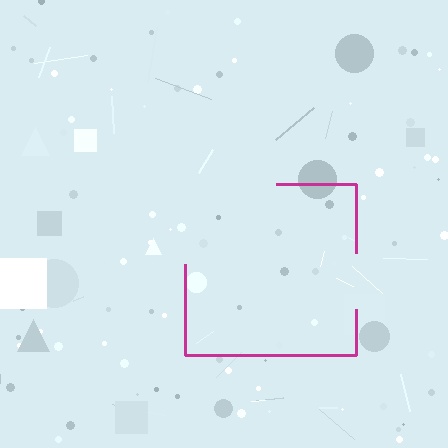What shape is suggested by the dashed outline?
The dashed outline suggests a square.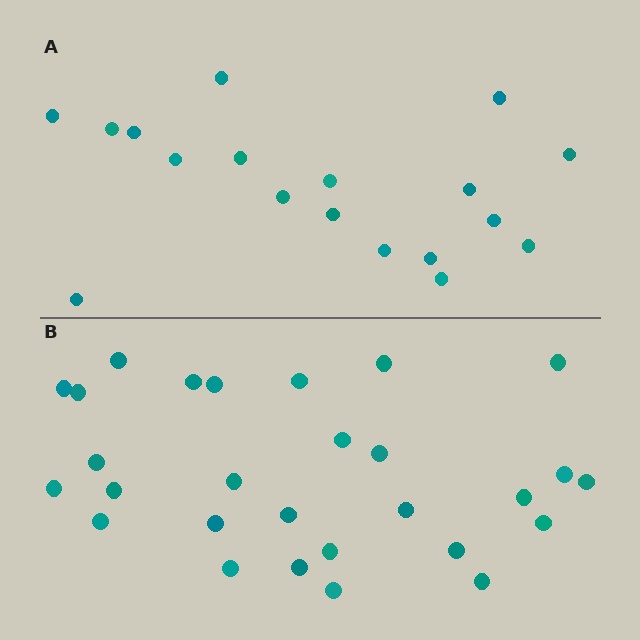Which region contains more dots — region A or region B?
Region B (the bottom region) has more dots.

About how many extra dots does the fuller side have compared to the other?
Region B has roughly 10 or so more dots than region A.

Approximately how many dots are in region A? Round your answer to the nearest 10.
About 20 dots. (The exact count is 18, which rounds to 20.)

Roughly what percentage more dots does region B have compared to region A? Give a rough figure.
About 55% more.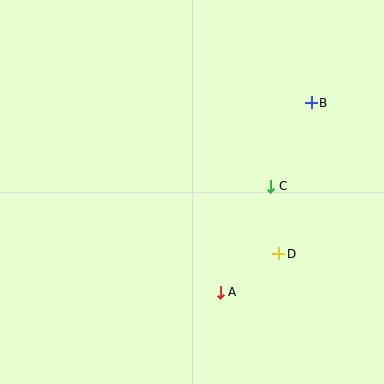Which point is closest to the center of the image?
Point C at (271, 186) is closest to the center.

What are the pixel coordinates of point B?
Point B is at (311, 103).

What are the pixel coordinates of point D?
Point D is at (279, 254).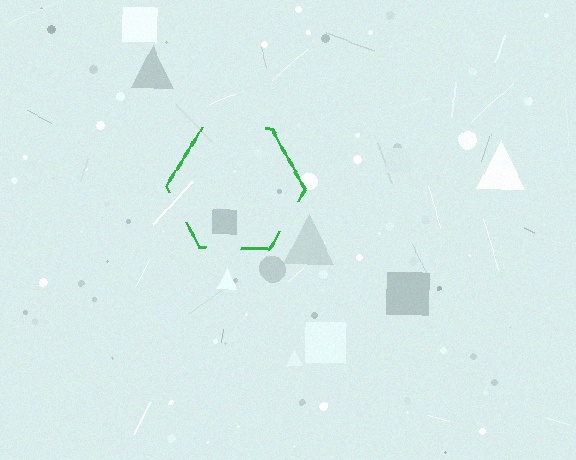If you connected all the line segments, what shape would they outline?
They would outline a hexagon.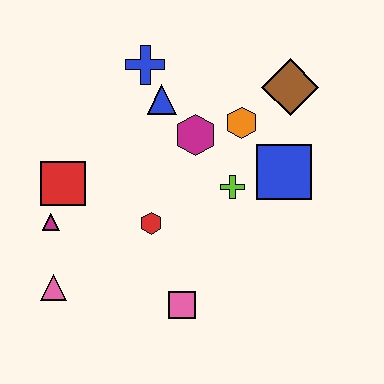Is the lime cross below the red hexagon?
No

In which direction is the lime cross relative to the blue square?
The lime cross is to the left of the blue square.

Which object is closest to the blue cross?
The blue triangle is closest to the blue cross.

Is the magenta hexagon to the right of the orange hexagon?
No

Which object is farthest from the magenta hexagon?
The pink triangle is farthest from the magenta hexagon.